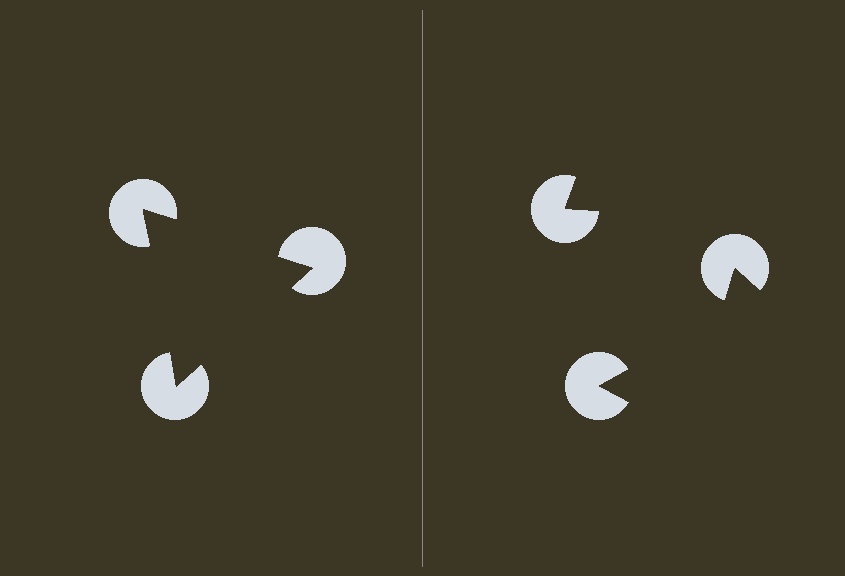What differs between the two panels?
The pac-man discs are positioned identically on both sides; only the wedge orientations differ. On the left they align to a triangle; on the right they are misaligned.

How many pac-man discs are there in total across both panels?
6 — 3 on each side.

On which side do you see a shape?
An illusory triangle appears on the left side. On the right side the wedge cuts are rotated, so no coherent shape forms.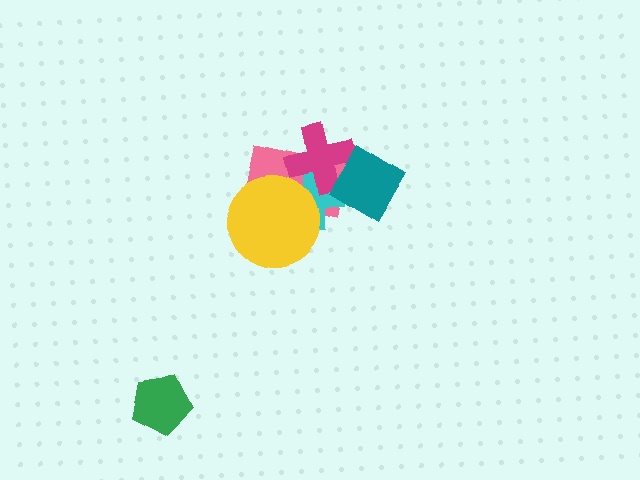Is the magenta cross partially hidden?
Yes, it is partially covered by another shape.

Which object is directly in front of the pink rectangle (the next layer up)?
The cyan cross is directly in front of the pink rectangle.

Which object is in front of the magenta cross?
The teal diamond is in front of the magenta cross.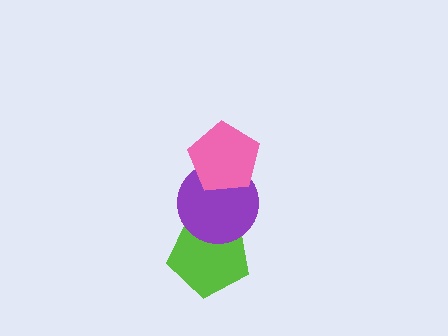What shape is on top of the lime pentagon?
The purple circle is on top of the lime pentagon.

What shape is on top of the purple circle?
The pink pentagon is on top of the purple circle.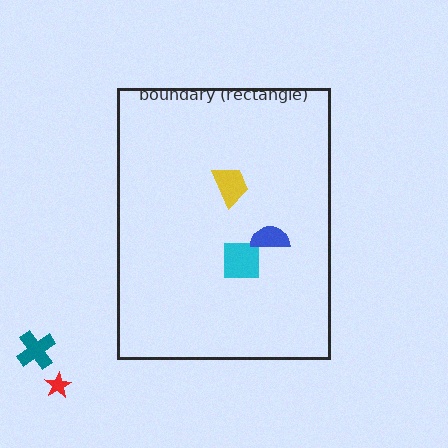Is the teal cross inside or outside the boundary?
Outside.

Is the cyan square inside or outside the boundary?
Inside.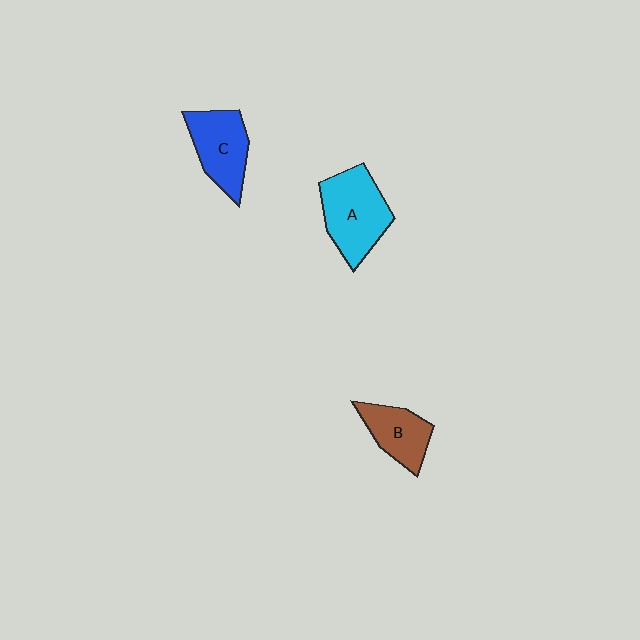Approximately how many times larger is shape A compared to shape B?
Approximately 1.5 times.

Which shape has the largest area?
Shape A (cyan).